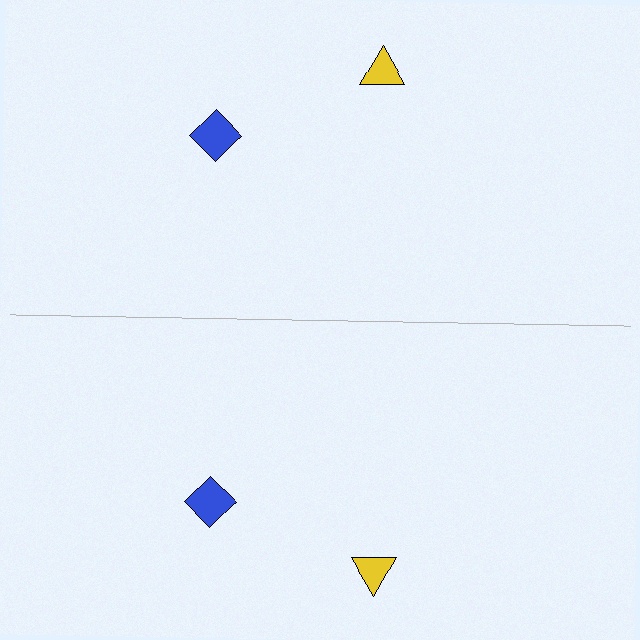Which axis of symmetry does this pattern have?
The pattern has a horizontal axis of symmetry running through the center of the image.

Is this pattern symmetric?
Yes, this pattern has bilateral (reflection) symmetry.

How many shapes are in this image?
There are 4 shapes in this image.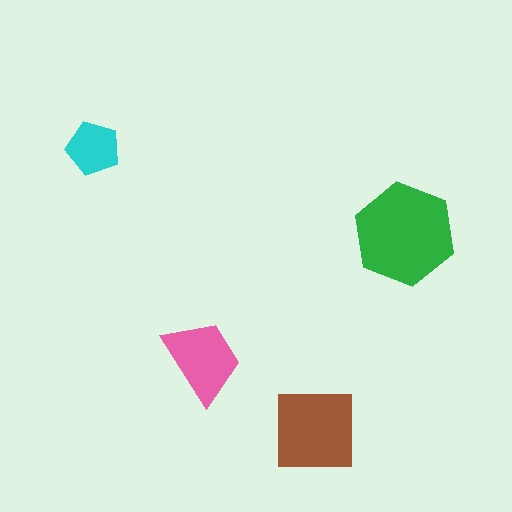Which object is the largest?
The green hexagon.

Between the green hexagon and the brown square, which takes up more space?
The green hexagon.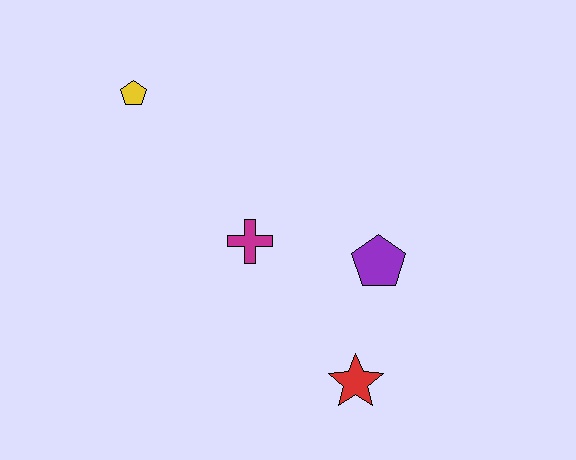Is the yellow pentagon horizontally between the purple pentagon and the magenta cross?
No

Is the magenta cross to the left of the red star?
Yes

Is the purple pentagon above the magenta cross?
No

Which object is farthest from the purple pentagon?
The yellow pentagon is farthest from the purple pentagon.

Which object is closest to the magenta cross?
The purple pentagon is closest to the magenta cross.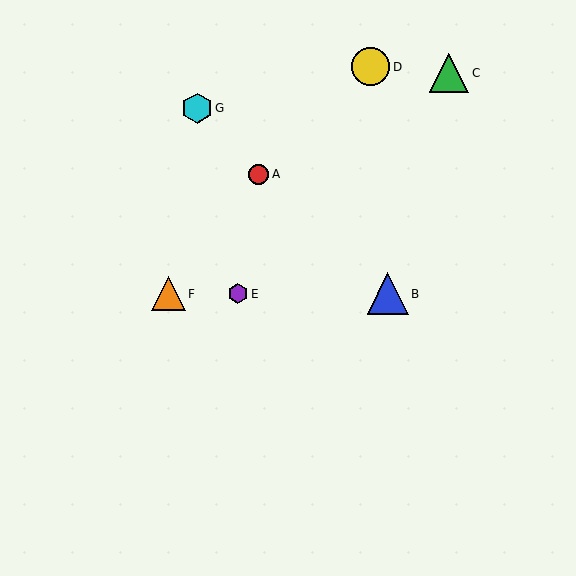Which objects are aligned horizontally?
Objects B, E, F are aligned horizontally.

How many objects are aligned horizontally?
3 objects (B, E, F) are aligned horizontally.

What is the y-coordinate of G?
Object G is at y≈108.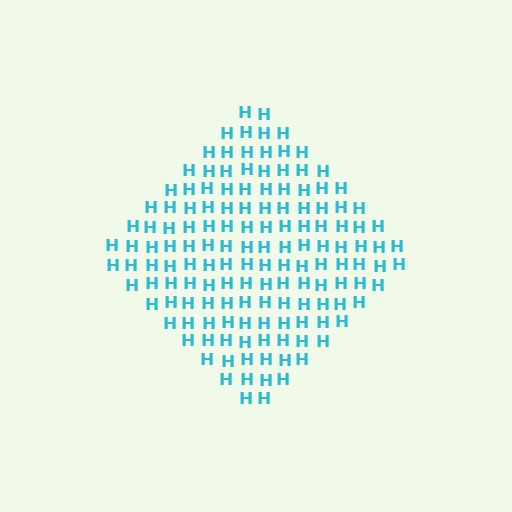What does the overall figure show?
The overall figure shows a diamond.